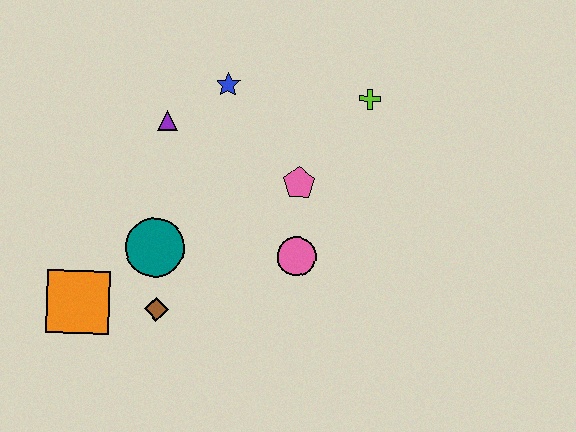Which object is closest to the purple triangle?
The blue star is closest to the purple triangle.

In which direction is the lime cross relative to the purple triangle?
The lime cross is to the right of the purple triangle.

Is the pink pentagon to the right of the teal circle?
Yes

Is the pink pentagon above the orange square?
Yes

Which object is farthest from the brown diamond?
The lime cross is farthest from the brown diamond.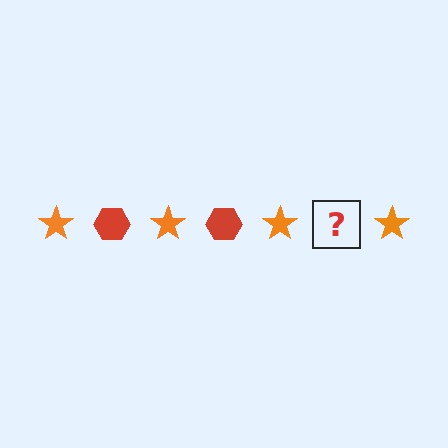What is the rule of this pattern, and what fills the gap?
The rule is that the pattern alternates between orange star and red hexagon. The gap should be filled with a red hexagon.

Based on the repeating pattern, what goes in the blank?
The blank should be a red hexagon.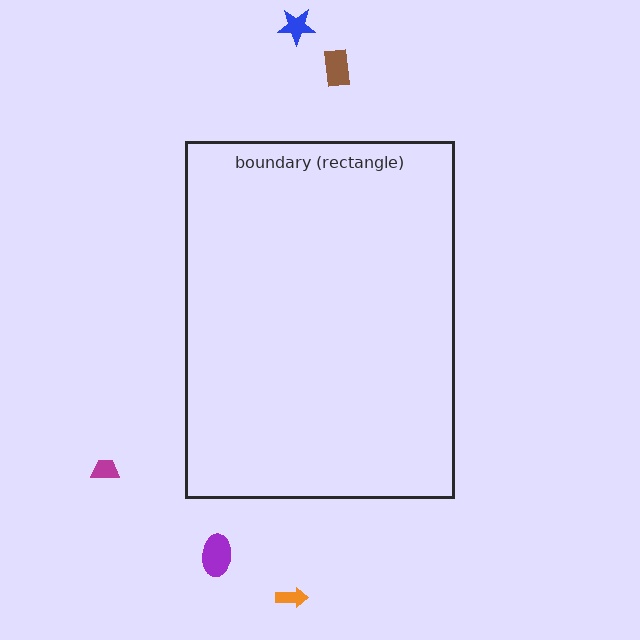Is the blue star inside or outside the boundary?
Outside.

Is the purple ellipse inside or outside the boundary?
Outside.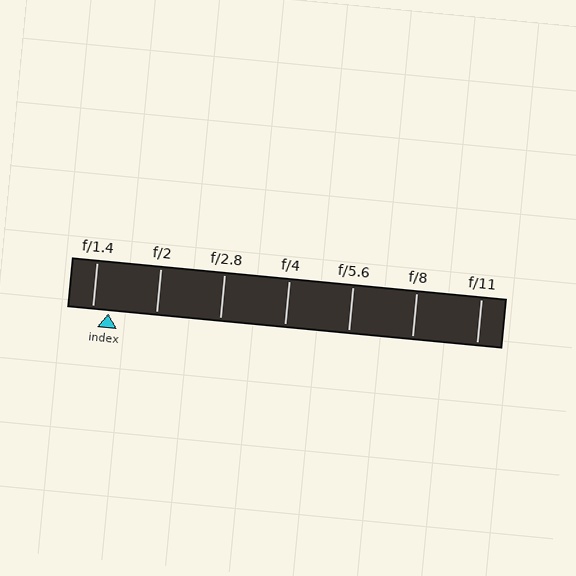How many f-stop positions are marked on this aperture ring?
There are 7 f-stop positions marked.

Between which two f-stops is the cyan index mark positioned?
The index mark is between f/1.4 and f/2.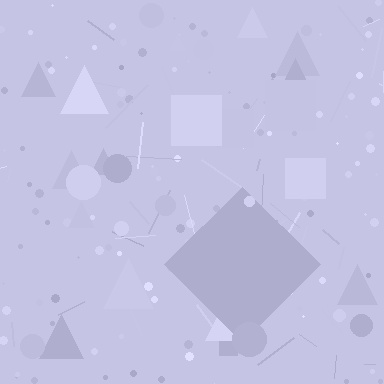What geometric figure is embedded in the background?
A diamond is embedded in the background.